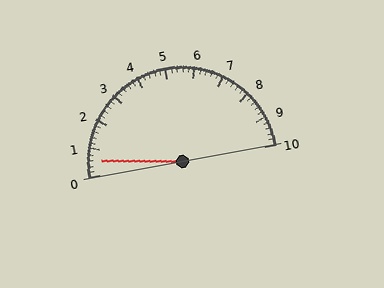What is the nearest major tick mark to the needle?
The nearest major tick mark is 1.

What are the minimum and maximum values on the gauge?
The gauge ranges from 0 to 10.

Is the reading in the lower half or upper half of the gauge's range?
The reading is in the lower half of the range (0 to 10).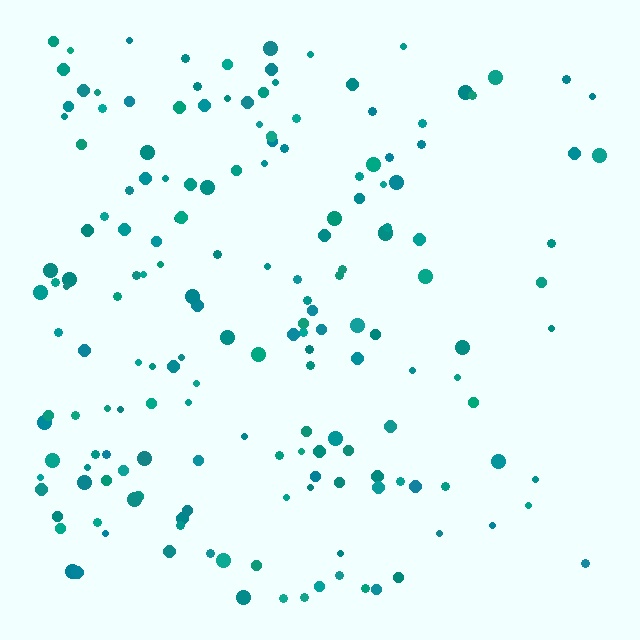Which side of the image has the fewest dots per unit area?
The right.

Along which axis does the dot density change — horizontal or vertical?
Horizontal.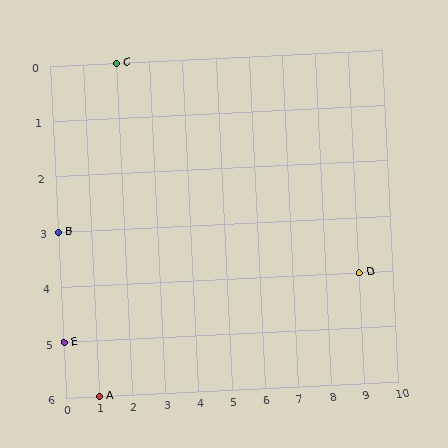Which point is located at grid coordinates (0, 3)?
Point B is at (0, 3).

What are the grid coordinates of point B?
Point B is at grid coordinates (0, 3).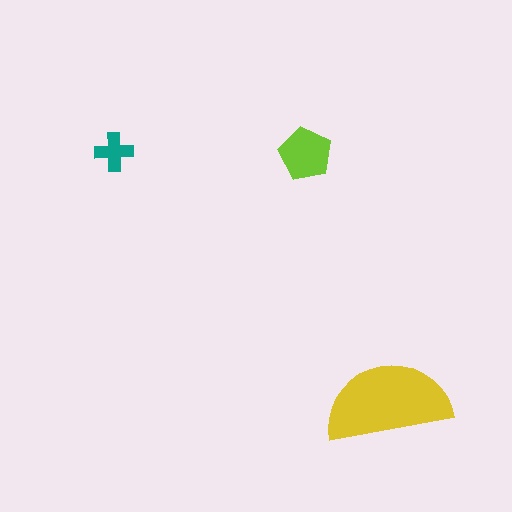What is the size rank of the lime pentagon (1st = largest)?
2nd.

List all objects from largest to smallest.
The yellow semicircle, the lime pentagon, the teal cross.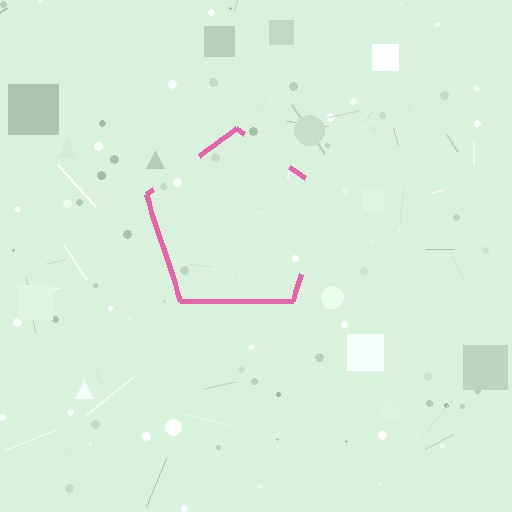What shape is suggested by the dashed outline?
The dashed outline suggests a pentagon.